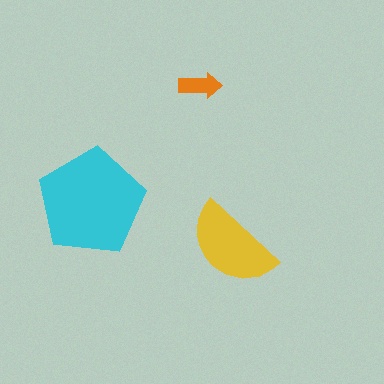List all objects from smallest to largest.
The orange arrow, the yellow semicircle, the cyan pentagon.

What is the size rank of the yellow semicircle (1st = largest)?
2nd.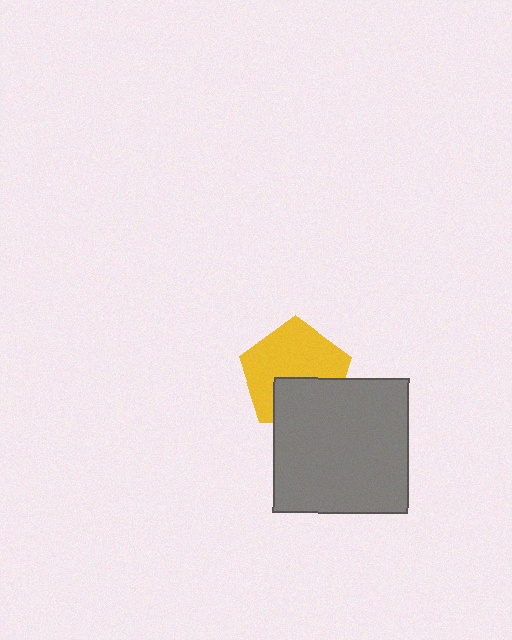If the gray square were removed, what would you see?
You would see the complete yellow pentagon.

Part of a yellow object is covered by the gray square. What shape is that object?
It is a pentagon.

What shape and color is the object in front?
The object in front is a gray square.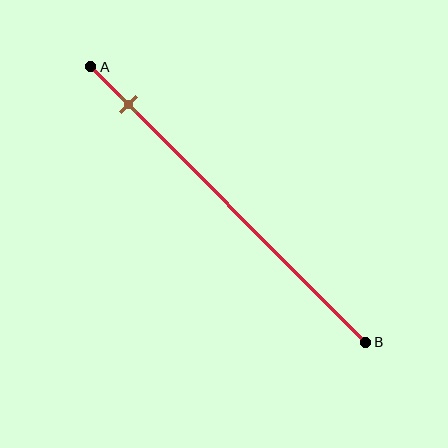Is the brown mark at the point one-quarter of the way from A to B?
No, the mark is at about 15% from A, not at the 25% one-quarter point.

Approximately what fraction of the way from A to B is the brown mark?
The brown mark is approximately 15% of the way from A to B.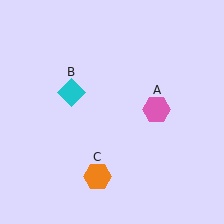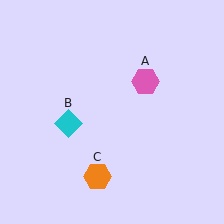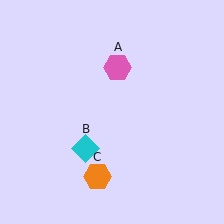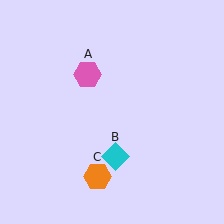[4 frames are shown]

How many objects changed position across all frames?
2 objects changed position: pink hexagon (object A), cyan diamond (object B).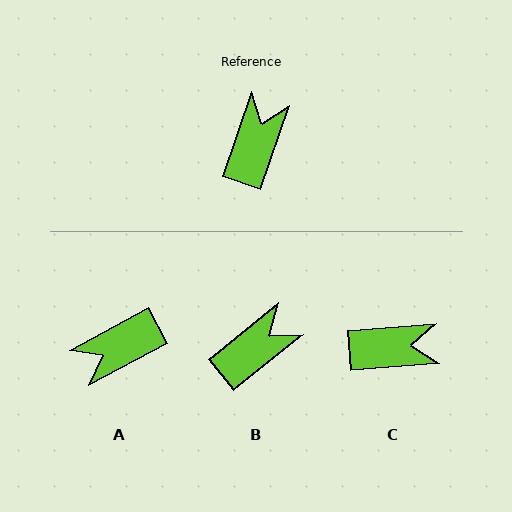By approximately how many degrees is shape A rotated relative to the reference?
Approximately 138 degrees counter-clockwise.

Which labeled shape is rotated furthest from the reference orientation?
A, about 138 degrees away.